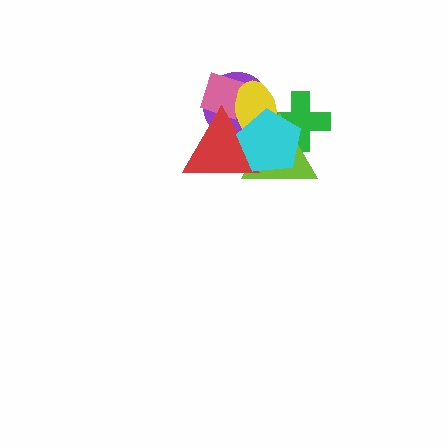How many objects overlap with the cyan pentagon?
5 objects overlap with the cyan pentagon.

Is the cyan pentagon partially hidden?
No, no other shape covers it.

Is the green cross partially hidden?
Yes, it is partially covered by another shape.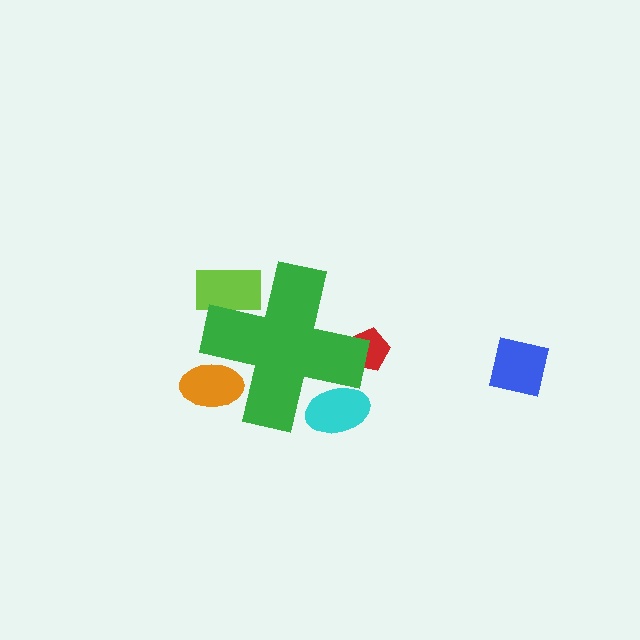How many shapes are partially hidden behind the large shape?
4 shapes are partially hidden.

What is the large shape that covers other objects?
A green cross.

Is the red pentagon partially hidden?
Yes, the red pentagon is partially hidden behind the green cross.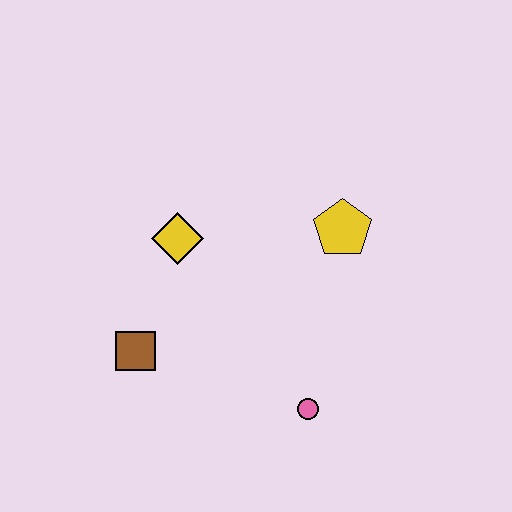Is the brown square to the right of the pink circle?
No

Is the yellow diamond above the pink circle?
Yes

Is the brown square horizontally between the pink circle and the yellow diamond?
No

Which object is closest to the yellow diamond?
The brown square is closest to the yellow diamond.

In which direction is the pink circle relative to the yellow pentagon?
The pink circle is below the yellow pentagon.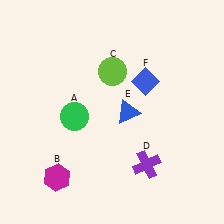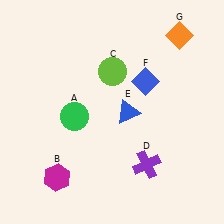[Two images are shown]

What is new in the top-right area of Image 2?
An orange diamond (G) was added in the top-right area of Image 2.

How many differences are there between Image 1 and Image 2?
There is 1 difference between the two images.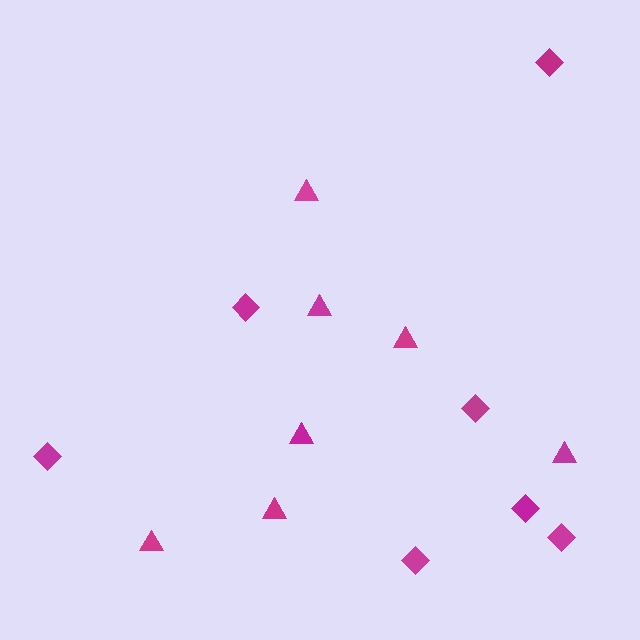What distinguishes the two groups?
There are 2 groups: one group of triangles (7) and one group of diamonds (7).